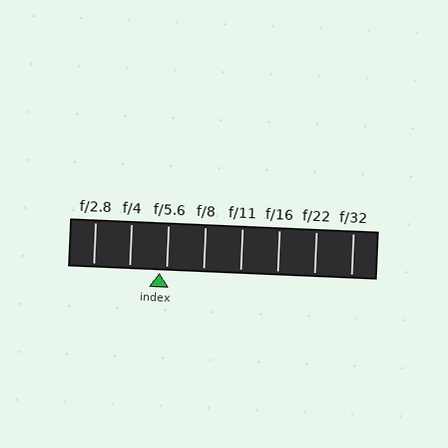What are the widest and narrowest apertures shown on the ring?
The widest aperture shown is f/2.8 and the narrowest is f/32.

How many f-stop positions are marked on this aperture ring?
There are 8 f-stop positions marked.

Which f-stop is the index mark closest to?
The index mark is closest to f/5.6.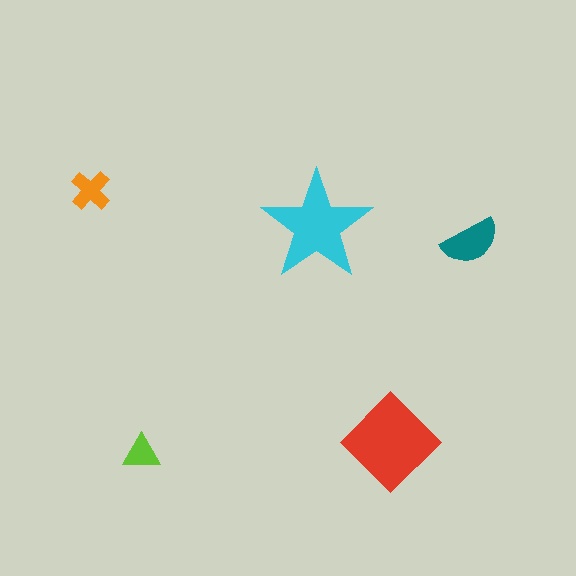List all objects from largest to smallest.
The red diamond, the cyan star, the teal semicircle, the orange cross, the lime triangle.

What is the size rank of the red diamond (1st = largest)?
1st.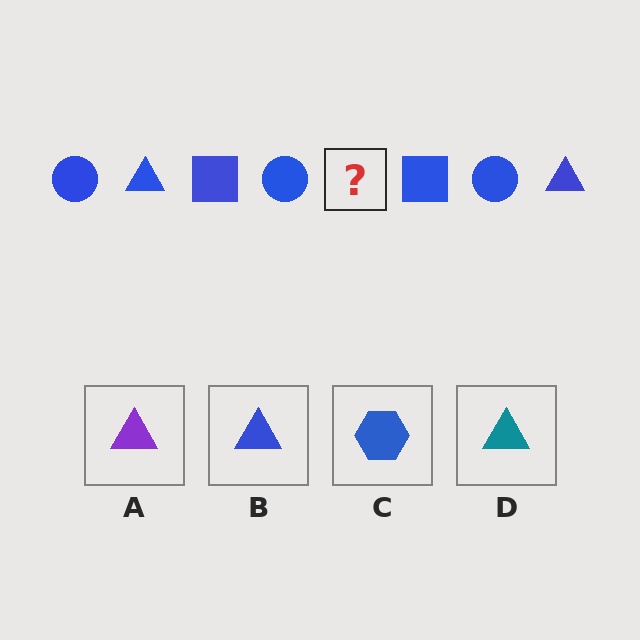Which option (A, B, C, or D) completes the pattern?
B.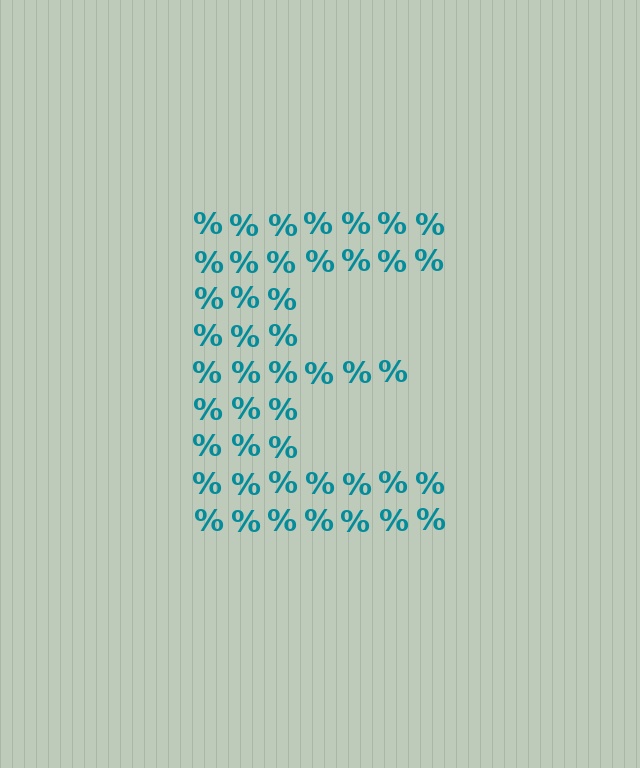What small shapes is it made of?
It is made of small percent signs.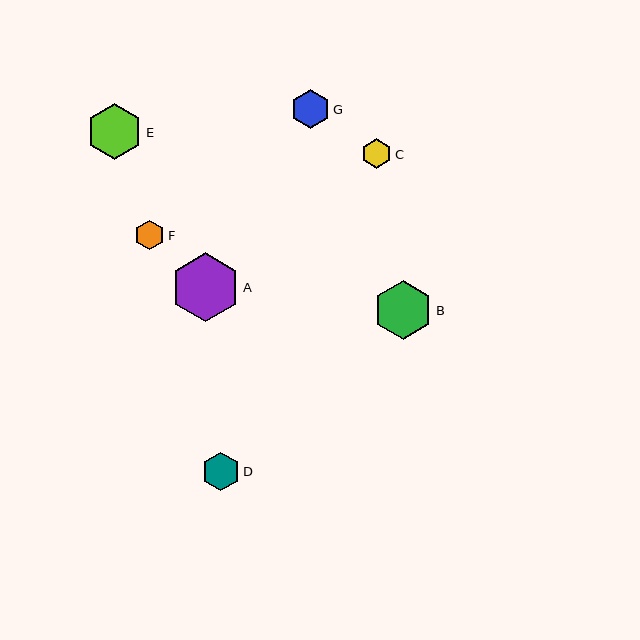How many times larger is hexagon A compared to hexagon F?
Hexagon A is approximately 2.3 times the size of hexagon F.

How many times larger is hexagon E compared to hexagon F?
Hexagon E is approximately 1.9 times the size of hexagon F.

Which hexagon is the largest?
Hexagon A is the largest with a size of approximately 69 pixels.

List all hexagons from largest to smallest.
From largest to smallest: A, B, E, G, D, C, F.